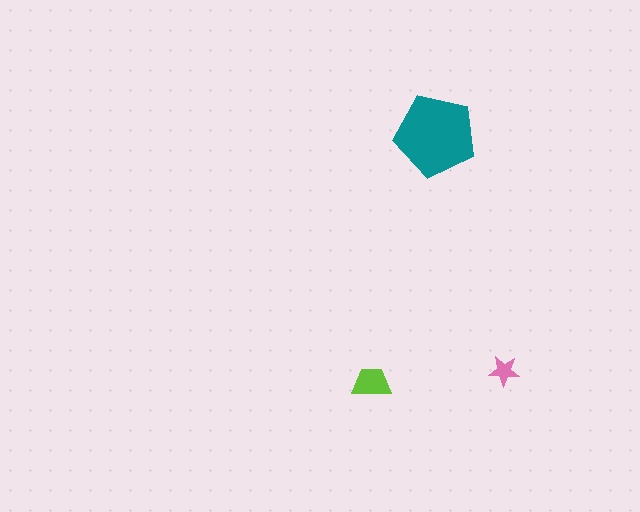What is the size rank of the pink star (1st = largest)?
3rd.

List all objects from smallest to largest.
The pink star, the lime trapezoid, the teal pentagon.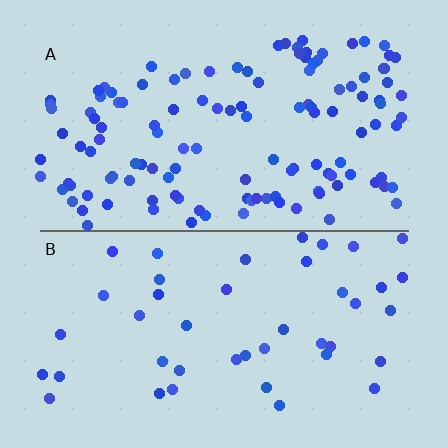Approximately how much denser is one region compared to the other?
Approximately 2.9× — region A over region B.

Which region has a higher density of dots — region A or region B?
A (the top).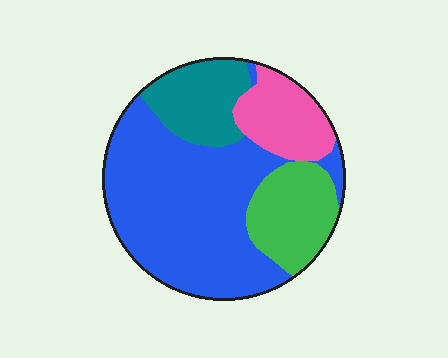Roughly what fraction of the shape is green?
Green covers 17% of the shape.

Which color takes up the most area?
Blue, at roughly 55%.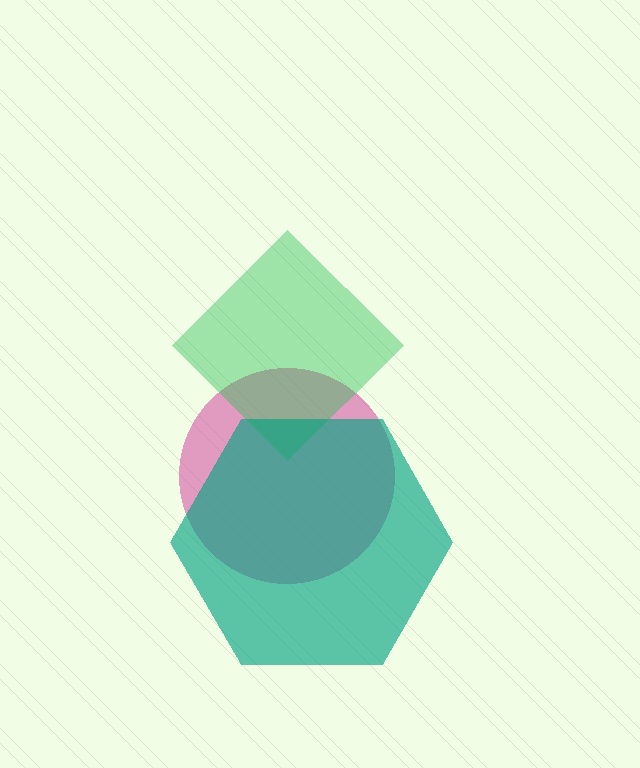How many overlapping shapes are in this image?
There are 3 overlapping shapes in the image.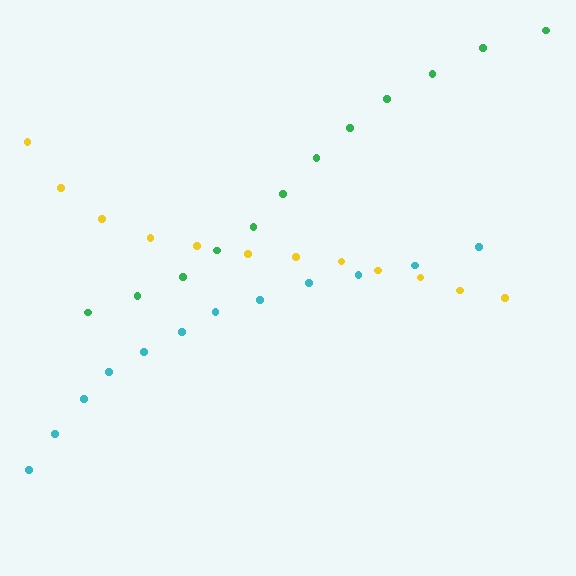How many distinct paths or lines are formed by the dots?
There are 3 distinct paths.